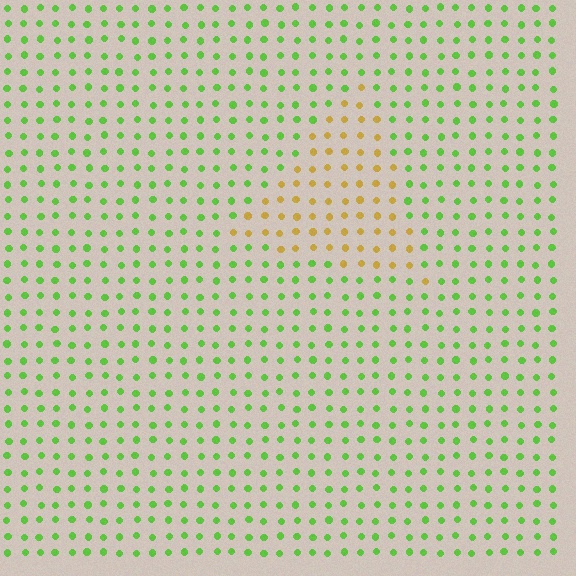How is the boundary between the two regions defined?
The boundary is defined purely by a slight shift in hue (about 62 degrees). Spacing, size, and orientation are identical on both sides.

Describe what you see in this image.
The image is filled with small lime elements in a uniform arrangement. A triangle-shaped region is visible where the elements are tinted to a slightly different hue, forming a subtle color boundary.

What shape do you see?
I see a triangle.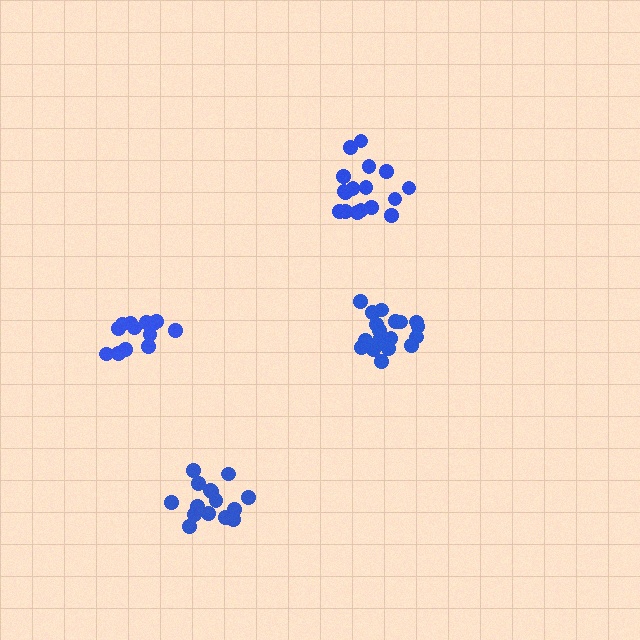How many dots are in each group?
Group 1: 18 dots, Group 2: 17 dots, Group 3: 15 dots, Group 4: 13 dots (63 total).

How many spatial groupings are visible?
There are 4 spatial groupings.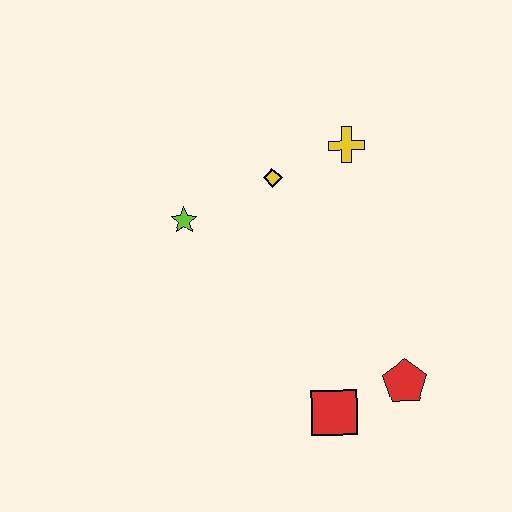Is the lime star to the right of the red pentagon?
No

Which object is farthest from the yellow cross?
The red square is farthest from the yellow cross.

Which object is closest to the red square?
The red pentagon is closest to the red square.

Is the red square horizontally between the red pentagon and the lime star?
Yes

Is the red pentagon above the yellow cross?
No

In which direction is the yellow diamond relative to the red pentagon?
The yellow diamond is above the red pentagon.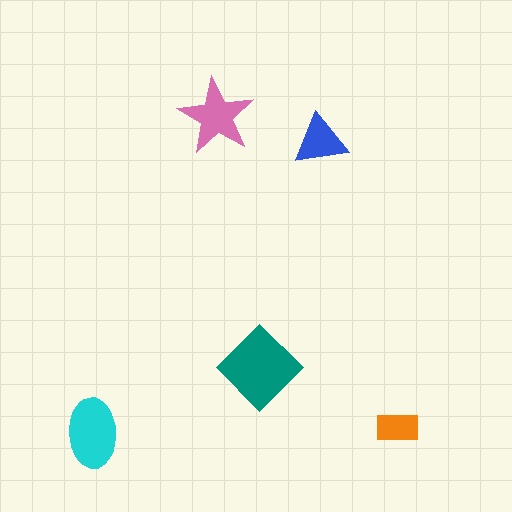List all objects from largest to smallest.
The teal diamond, the cyan ellipse, the pink star, the blue triangle, the orange rectangle.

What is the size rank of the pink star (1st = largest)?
3rd.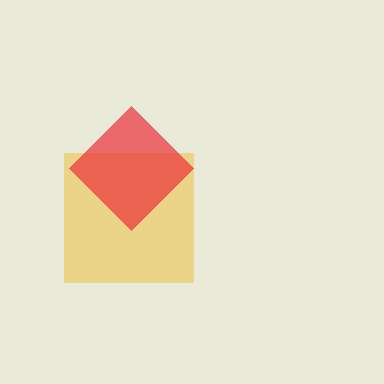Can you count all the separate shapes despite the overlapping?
Yes, there are 2 separate shapes.